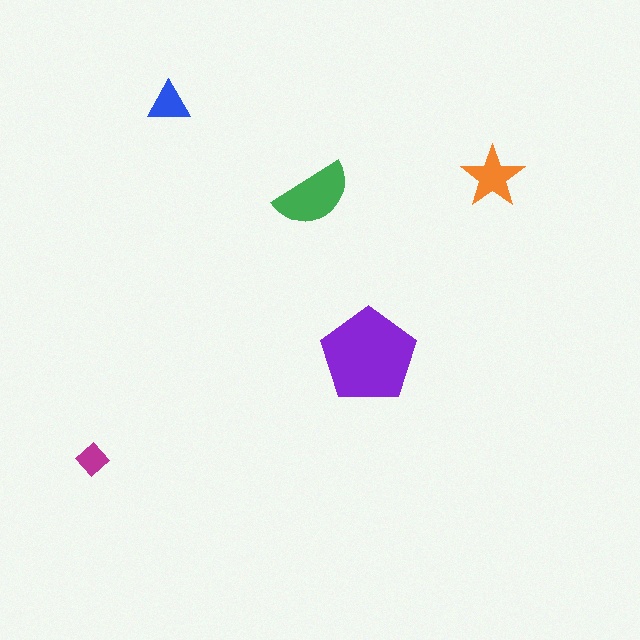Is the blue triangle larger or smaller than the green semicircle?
Smaller.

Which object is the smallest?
The magenta diamond.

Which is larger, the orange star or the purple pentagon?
The purple pentagon.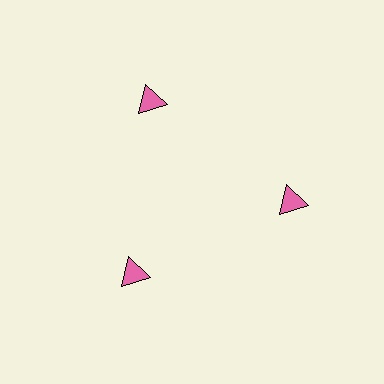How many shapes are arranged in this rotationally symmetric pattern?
There are 3 shapes, arranged in 3 groups of 1.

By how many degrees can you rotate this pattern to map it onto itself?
The pattern maps onto itself every 120 degrees of rotation.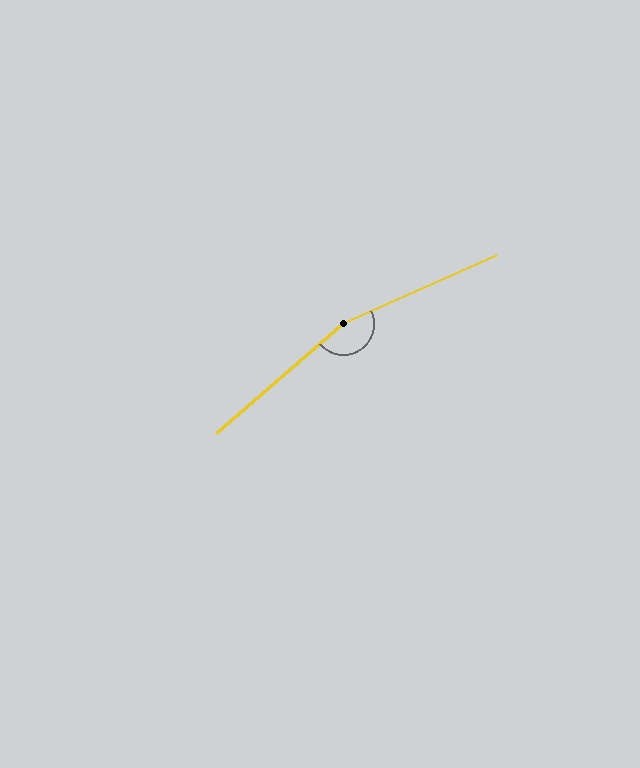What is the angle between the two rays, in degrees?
Approximately 163 degrees.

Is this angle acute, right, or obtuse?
It is obtuse.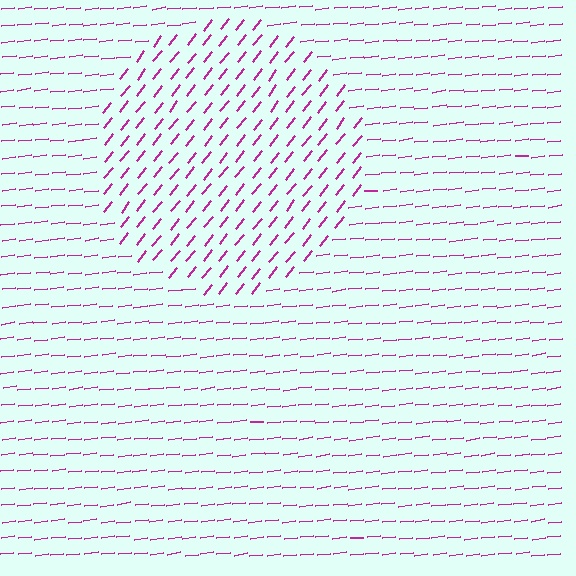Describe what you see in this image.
The image is filled with small magenta line segments. A circle region in the image has lines oriented differently from the surrounding lines, creating a visible texture boundary.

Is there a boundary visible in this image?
Yes, there is a texture boundary formed by a change in line orientation.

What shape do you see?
I see a circle.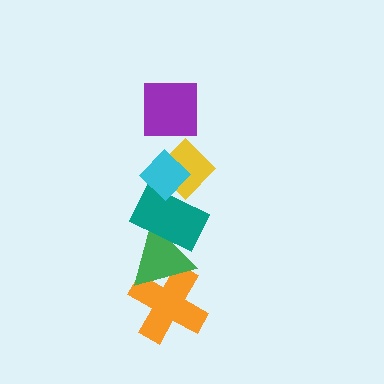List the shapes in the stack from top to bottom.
From top to bottom: the purple square, the cyan diamond, the yellow diamond, the teal rectangle, the green triangle, the orange cross.